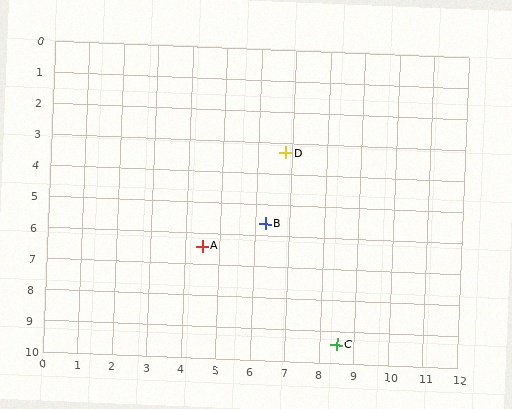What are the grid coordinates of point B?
Point B is at approximately (6.3, 5.6).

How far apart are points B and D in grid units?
Points B and D are about 2.4 grid units apart.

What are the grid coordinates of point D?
Point D is at approximately (6.8, 3.3).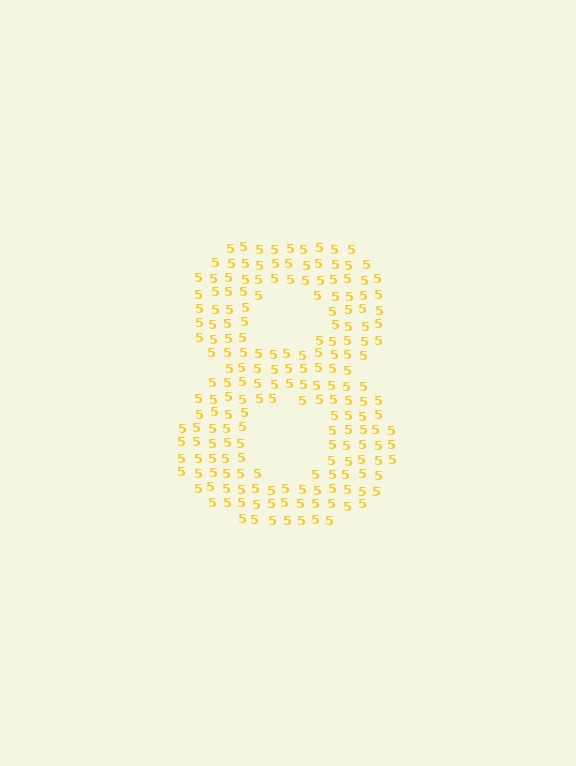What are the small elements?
The small elements are digit 5's.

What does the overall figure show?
The overall figure shows the digit 8.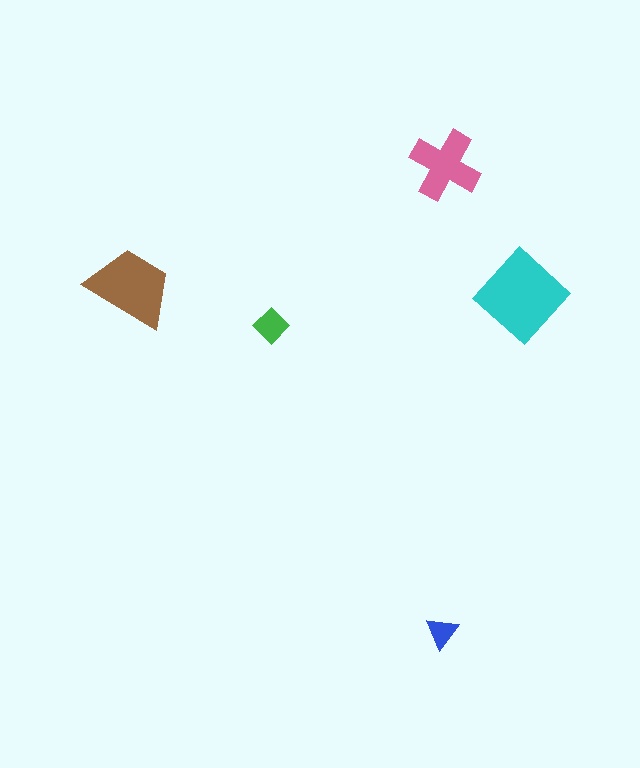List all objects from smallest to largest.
The blue triangle, the green diamond, the pink cross, the brown trapezoid, the cyan diamond.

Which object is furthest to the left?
The brown trapezoid is leftmost.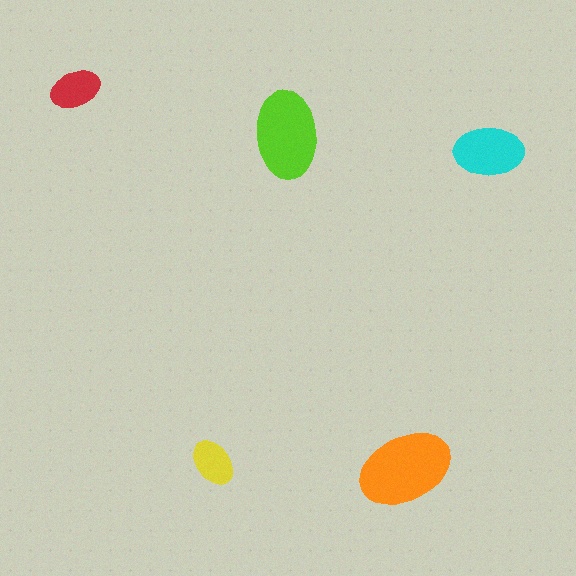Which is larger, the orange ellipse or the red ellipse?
The orange one.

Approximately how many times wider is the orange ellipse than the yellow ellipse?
About 2 times wider.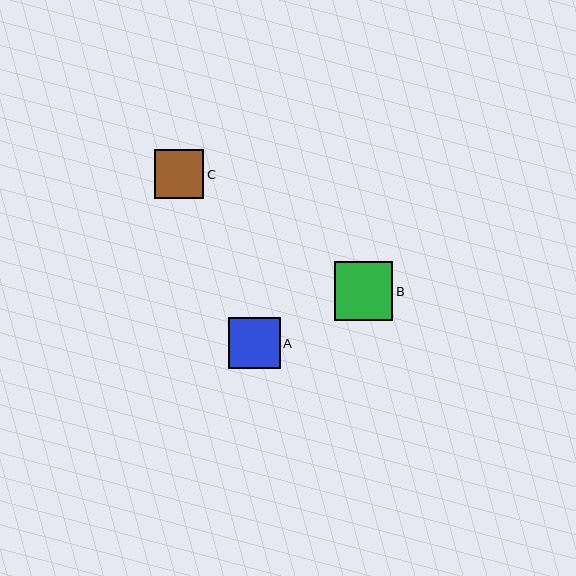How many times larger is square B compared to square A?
Square B is approximately 1.1 times the size of square A.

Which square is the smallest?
Square C is the smallest with a size of approximately 49 pixels.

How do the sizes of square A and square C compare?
Square A and square C are approximately the same size.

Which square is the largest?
Square B is the largest with a size of approximately 58 pixels.